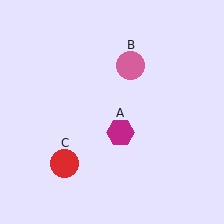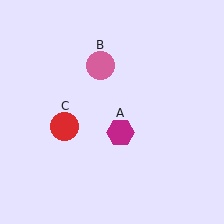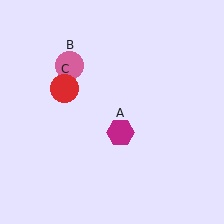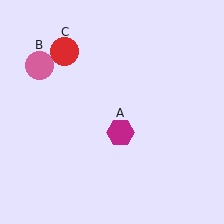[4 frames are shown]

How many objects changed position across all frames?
2 objects changed position: pink circle (object B), red circle (object C).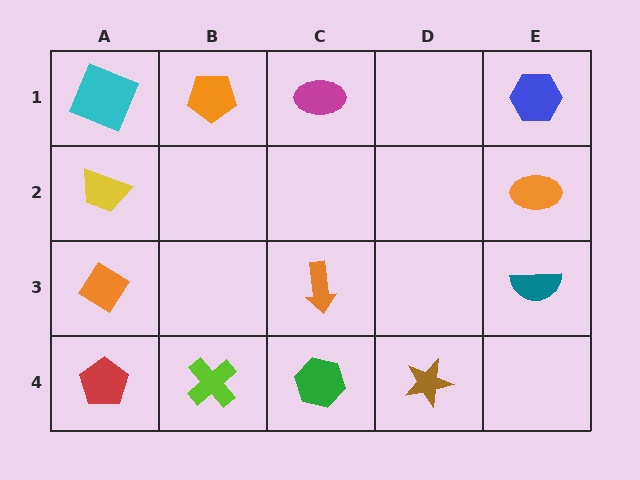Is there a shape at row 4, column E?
No, that cell is empty.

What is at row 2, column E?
An orange ellipse.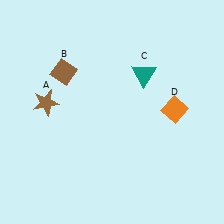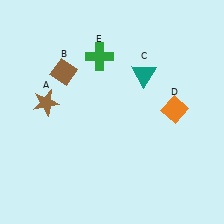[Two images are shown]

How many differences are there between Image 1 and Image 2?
There is 1 difference between the two images.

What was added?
A green cross (E) was added in Image 2.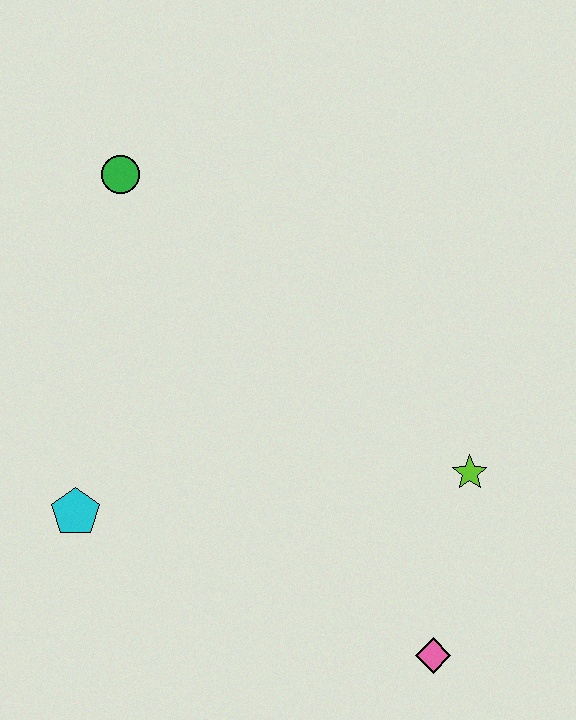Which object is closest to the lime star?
The pink diamond is closest to the lime star.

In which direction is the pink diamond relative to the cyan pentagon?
The pink diamond is to the right of the cyan pentagon.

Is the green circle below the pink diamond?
No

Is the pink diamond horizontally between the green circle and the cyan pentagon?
No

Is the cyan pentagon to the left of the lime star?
Yes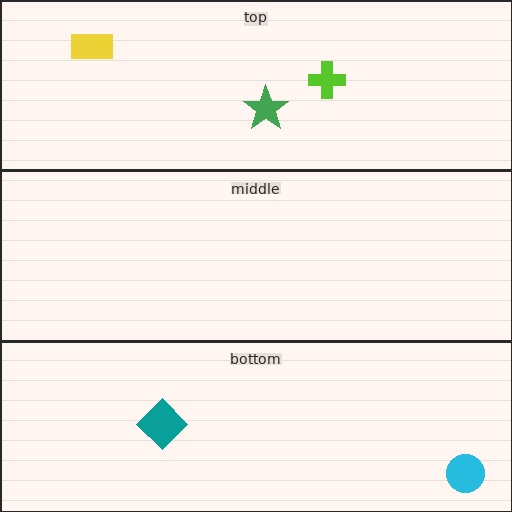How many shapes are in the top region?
3.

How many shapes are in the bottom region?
2.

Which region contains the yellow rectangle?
The top region.